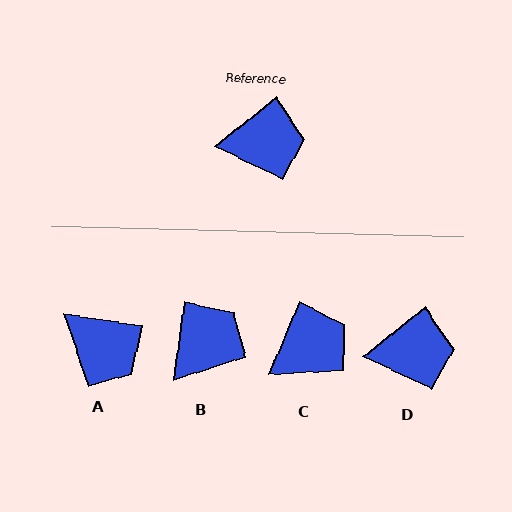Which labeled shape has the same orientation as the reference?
D.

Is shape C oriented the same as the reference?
No, it is off by about 29 degrees.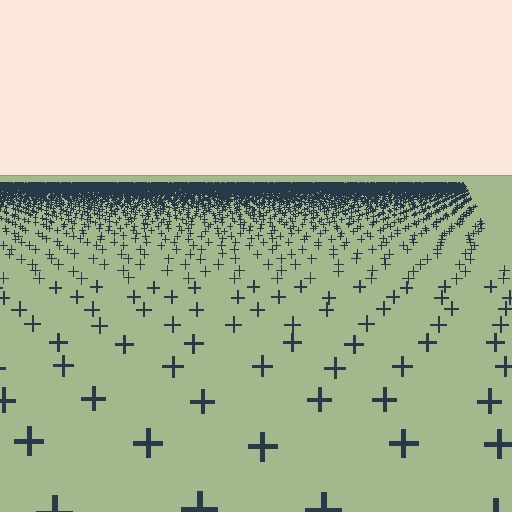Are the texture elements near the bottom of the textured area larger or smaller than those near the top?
Larger. Near the bottom, elements are closer to the viewer and appear at a bigger on-screen size.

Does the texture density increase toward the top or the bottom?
Density increases toward the top.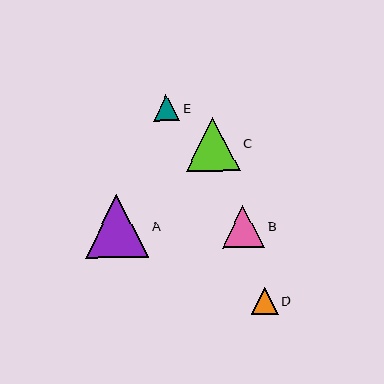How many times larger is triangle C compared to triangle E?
Triangle C is approximately 2.1 times the size of triangle E.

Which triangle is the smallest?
Triangle E is the smallest with a size of approximately 26 pixels.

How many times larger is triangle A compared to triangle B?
Triangle A is approximately 1.5 times the size of triangle B.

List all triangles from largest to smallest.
From largest to smallest: A, C, B, D, E.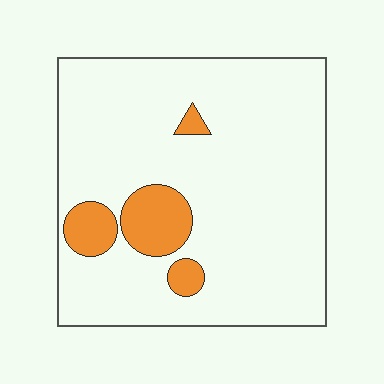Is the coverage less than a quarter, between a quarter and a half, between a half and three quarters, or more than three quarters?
Less than a quarter.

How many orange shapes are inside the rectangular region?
4.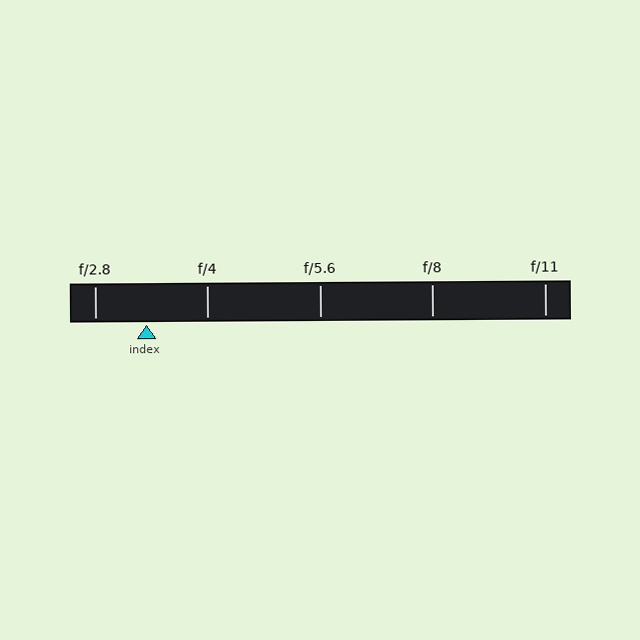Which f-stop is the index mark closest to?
The index mark is closest to f/2.8.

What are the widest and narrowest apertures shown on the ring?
The widest aperture shown is f/2.8 and the narrowest is f/11.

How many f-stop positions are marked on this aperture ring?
There are 5 f-stop positions marked.